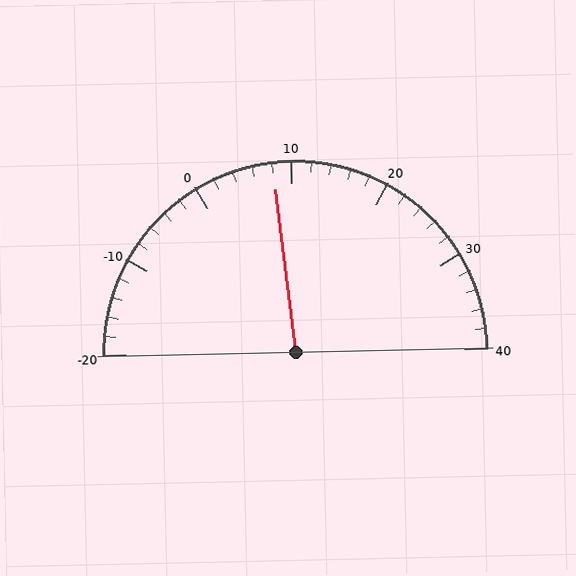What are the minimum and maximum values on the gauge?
The gauge ranges from -20 to 40.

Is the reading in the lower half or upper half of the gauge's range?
The reading is in the lower half of the range (-20 to 40).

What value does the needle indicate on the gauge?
The needle indicates approximately 8.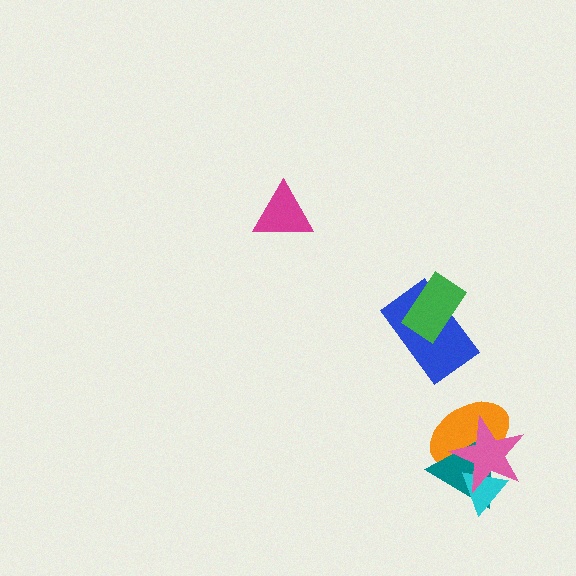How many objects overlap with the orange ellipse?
3 objects overlap with the orange ellipse.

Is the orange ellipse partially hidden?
Yes, it is partially covered by another shape.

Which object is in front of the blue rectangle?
The green rectangle is in front of the blue rectangle.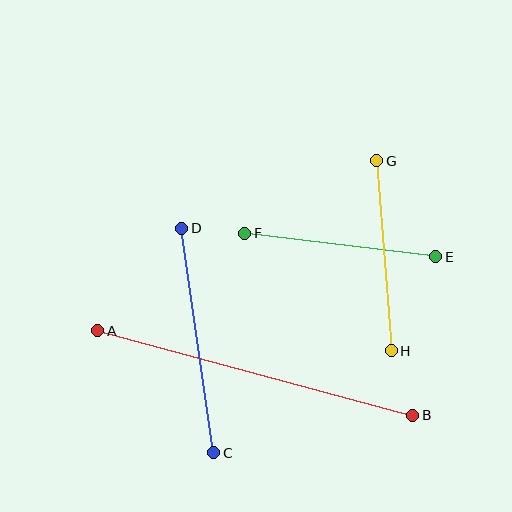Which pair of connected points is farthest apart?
Points A and B are farthest apart.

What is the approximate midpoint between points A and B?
The midpoint is at approximately (255, 373) pixels.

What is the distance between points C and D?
The distance is approximately 227 pixels.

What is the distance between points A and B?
The distance is approximately 326 pixels.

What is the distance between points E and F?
The distance is approximately 192 pixels.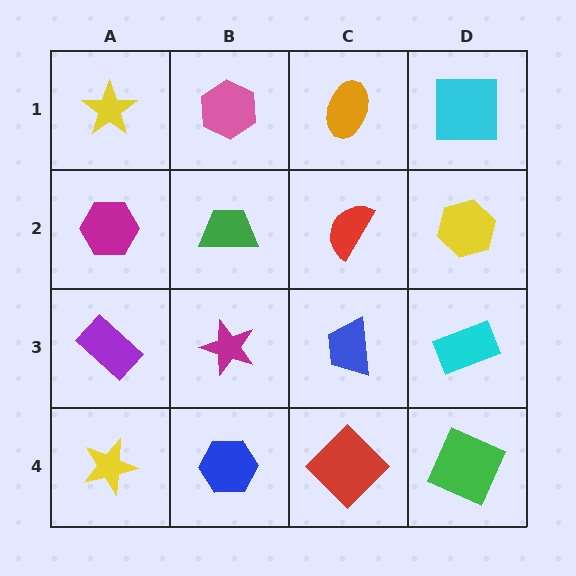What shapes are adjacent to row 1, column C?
A red semicircle (row 2, column C), a pink hexagon (row 1, column B), a cyan square (row 1, column D).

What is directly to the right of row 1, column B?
An orange ellipse.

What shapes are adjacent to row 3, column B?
A green trapezoid (row 2, column B), a blue hexagon (row 4, column B), a purple rectangle (row 3, column A), a blue trapezoid (row 3, column C).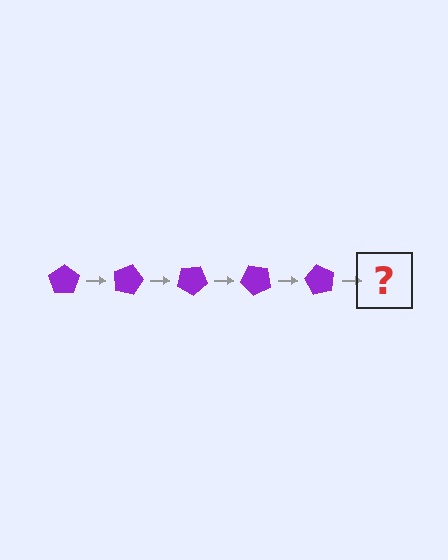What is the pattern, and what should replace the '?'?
The pattern is that the pentagon rotates 15 degrees each step. The '?' should be a purple pentagon rotated 75 degrees.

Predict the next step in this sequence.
The next step is a purple pentagon rotated 75 degrees.